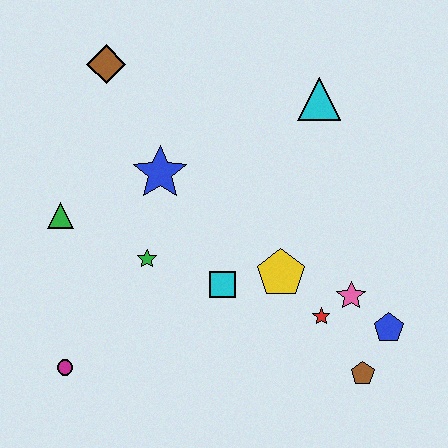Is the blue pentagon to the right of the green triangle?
Yes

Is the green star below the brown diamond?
Yes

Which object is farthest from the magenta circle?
The cyan triangle is farthest from the magenta circle.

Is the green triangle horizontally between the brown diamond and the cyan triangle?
No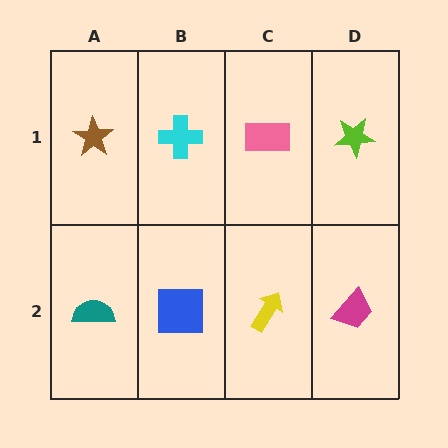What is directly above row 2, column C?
A pink rectangle.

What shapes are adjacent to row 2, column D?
A lime star (row 1, column D), a yellow arrow (row 2, column C).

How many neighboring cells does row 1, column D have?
2.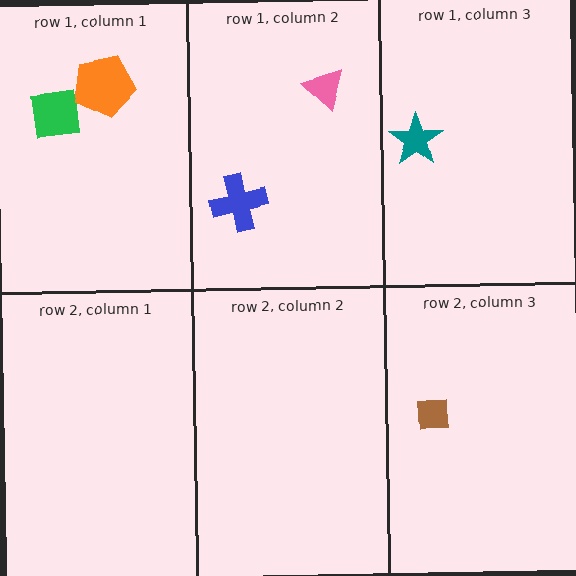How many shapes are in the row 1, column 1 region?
2.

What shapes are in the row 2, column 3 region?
The brown square.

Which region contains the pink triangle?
The row 1, column 2 region.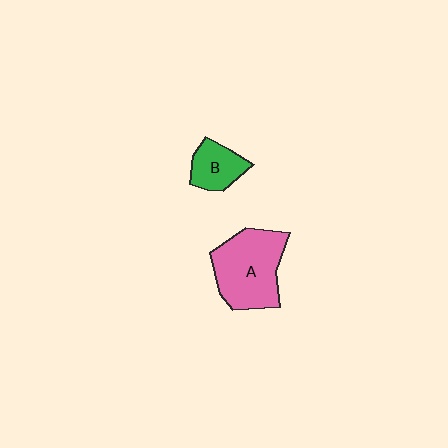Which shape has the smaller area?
Shape B (green).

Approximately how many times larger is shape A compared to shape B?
Approximately 2.2 times.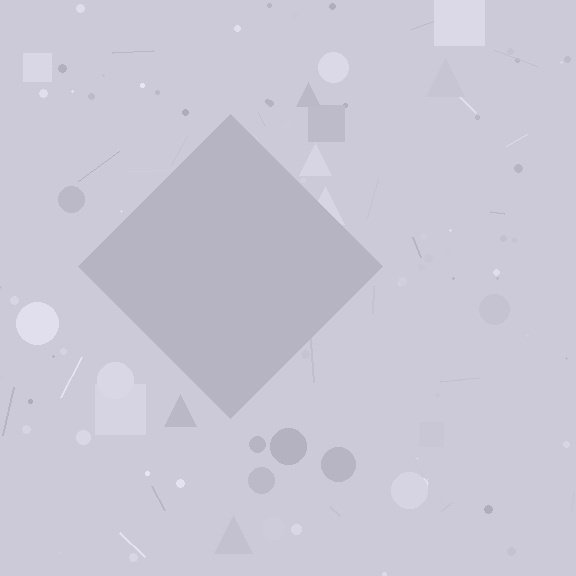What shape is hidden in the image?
A diamond is hidden in the image.